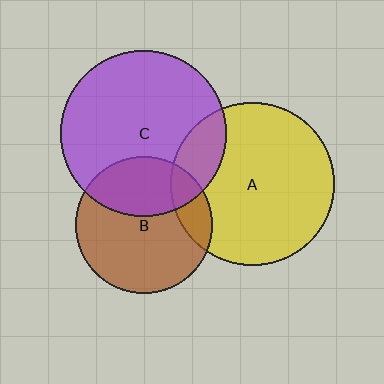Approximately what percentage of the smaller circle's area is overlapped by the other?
Approximately 15%.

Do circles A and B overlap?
Yes.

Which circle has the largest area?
Circle C (purple).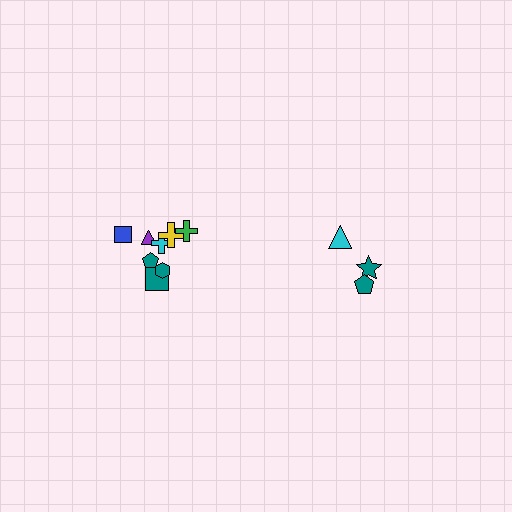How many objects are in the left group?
There are 8 objects.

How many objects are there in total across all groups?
There are 11 objects.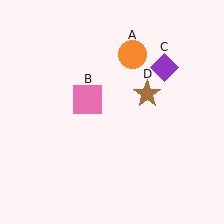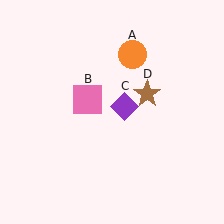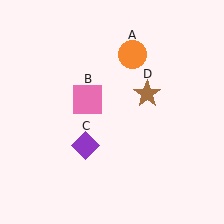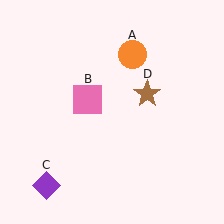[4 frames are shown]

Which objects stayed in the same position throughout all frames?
Orange circle (object A) and pink square (object B) and brown star (object D) remained stationary.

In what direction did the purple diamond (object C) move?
The purple diamond (object C) moved down and to the left.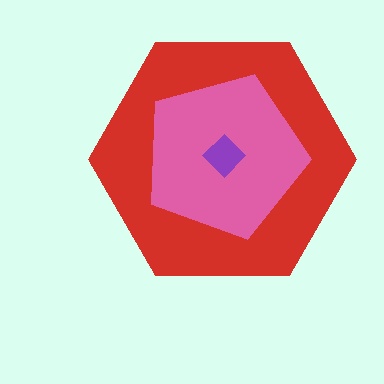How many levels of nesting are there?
3.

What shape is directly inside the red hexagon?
The pink pentagon.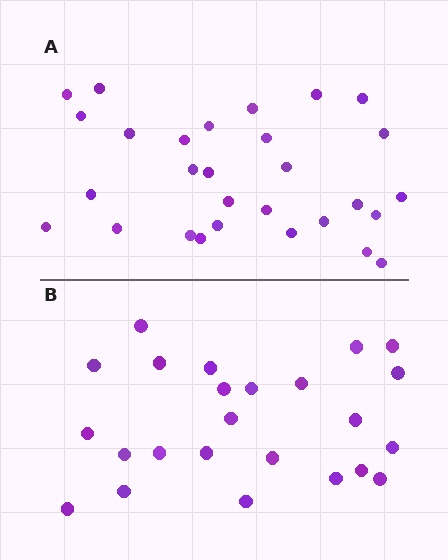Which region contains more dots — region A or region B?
Region A (the top region) has more dots.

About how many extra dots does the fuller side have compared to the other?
Region A has about 5 more dots than region B.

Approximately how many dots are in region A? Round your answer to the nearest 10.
About 30 dots. (The exact count is 29, which rounds to 30.)